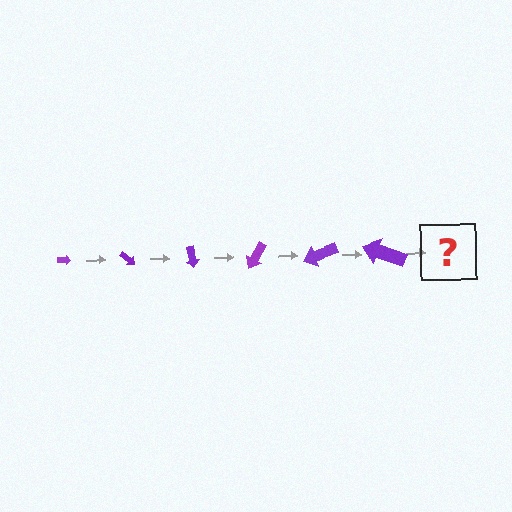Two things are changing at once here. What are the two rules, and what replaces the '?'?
The two rules are that the arrow grows larger each step and it rotates 40 degrees each step. The '?' should be an arrow, larger than the previous one and rotated 240 degrees from the start.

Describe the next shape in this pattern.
It should be an arrow, larger than the previous one and rotated 240 degrees from the start.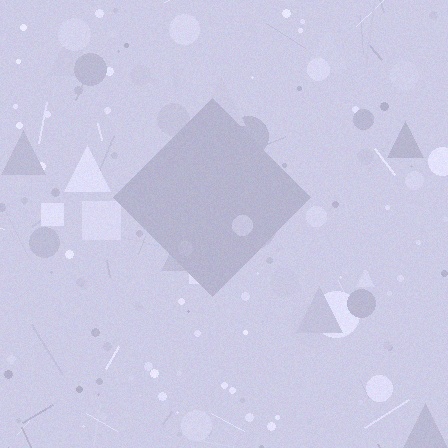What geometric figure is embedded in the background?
A diamond is embedded in the background.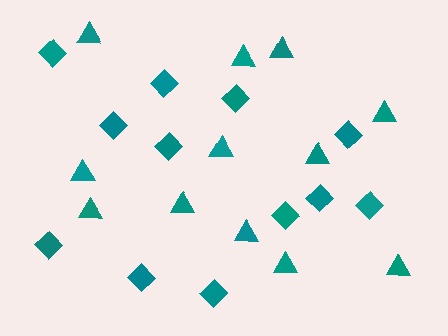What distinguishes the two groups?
There are 2 groups: one group of triangles (12) and one group of diamonds (12).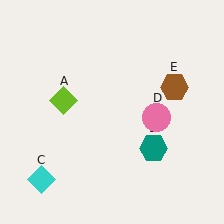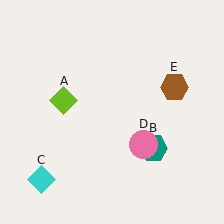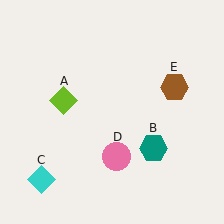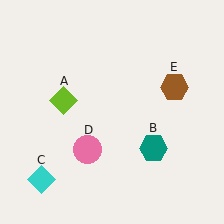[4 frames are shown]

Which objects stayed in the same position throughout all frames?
Lime diamond (object A) and teal hexagon (object B) and cyan diamond (object C) and brown hexagon (object E) remained stationary.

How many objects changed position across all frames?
1 object changed position: pink circle (object D).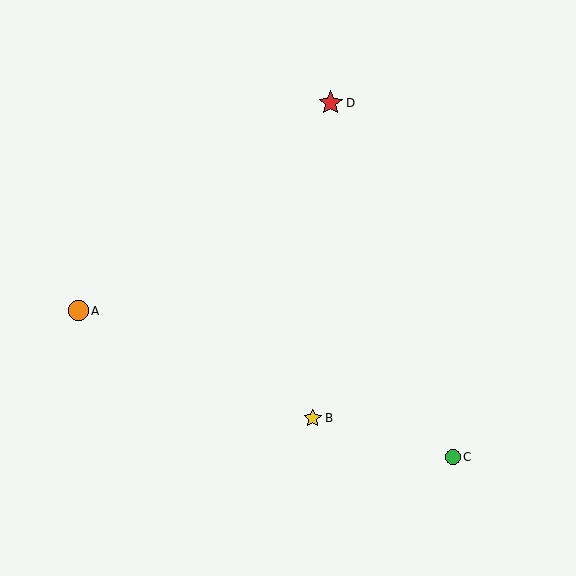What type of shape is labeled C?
Shape C is a green circle.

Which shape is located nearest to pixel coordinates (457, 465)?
The green circle (labeled C) at (453, 457) is nearest to that location.